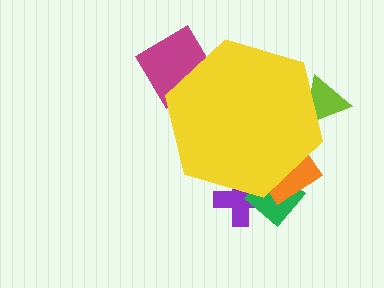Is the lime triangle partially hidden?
Yes, the lime triangle is partially hidden behind the yellow hexagon.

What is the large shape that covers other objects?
A yellow hexagon.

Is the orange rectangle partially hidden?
Yes, the orange rectangle is partially hidden behind the yellow hexagon.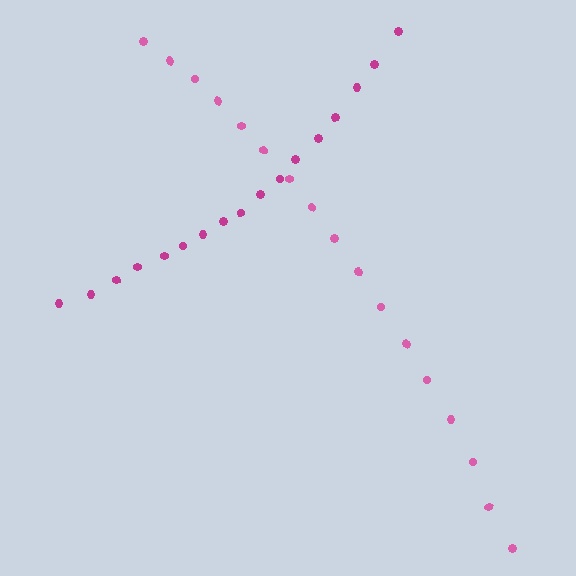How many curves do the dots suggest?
There are 2 distinct paths.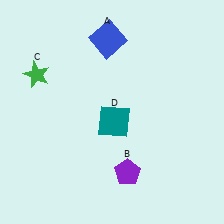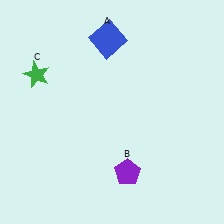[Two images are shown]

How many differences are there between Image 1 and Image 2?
There is 1 difference between the two images.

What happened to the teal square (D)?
The teal square (D) was removed in Image 2. It was in the bottom-right area of Image 1.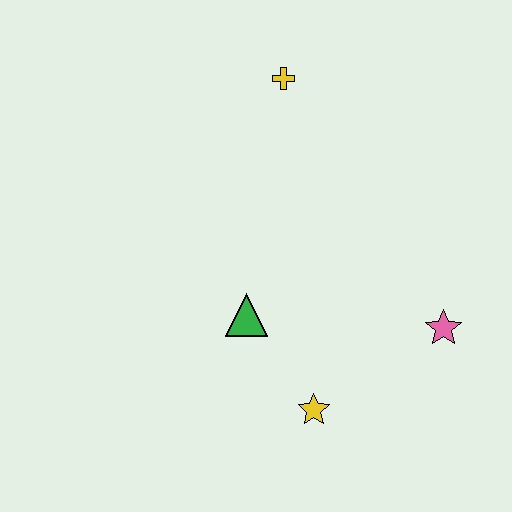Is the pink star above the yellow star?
Yes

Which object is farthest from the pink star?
The yellow cross is farthest from the pink star.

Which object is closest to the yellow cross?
The green triangle is closest to the yellow cross.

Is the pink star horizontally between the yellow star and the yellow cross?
No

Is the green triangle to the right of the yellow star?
No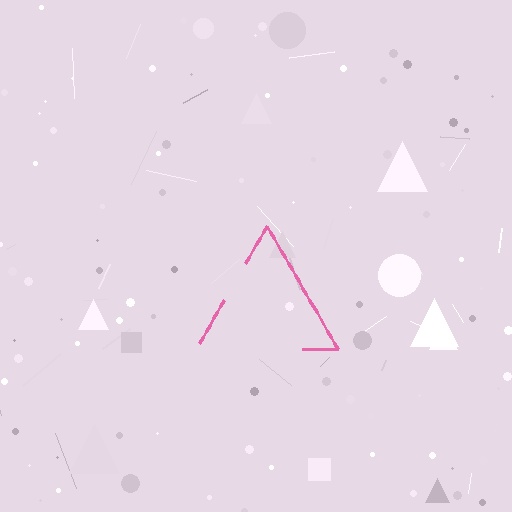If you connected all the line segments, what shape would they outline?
They would outline a triangle.